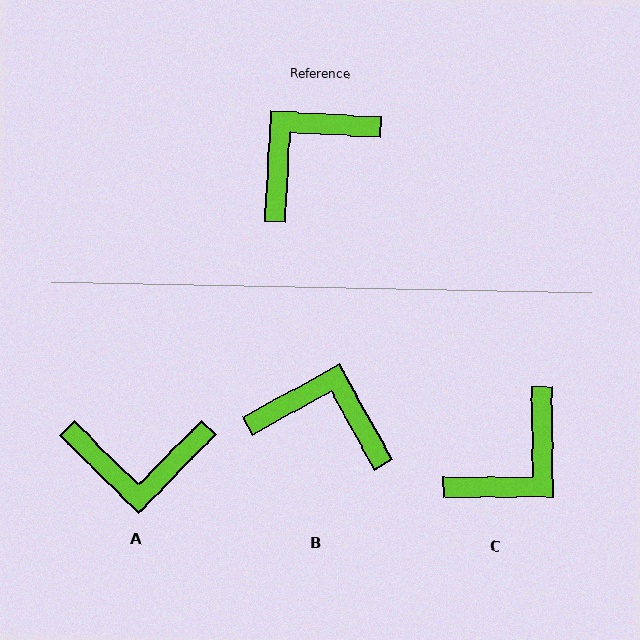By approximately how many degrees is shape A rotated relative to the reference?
Approximately 138 degrees counter-clockwise.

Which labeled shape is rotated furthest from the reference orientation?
C, about 176 degrees away.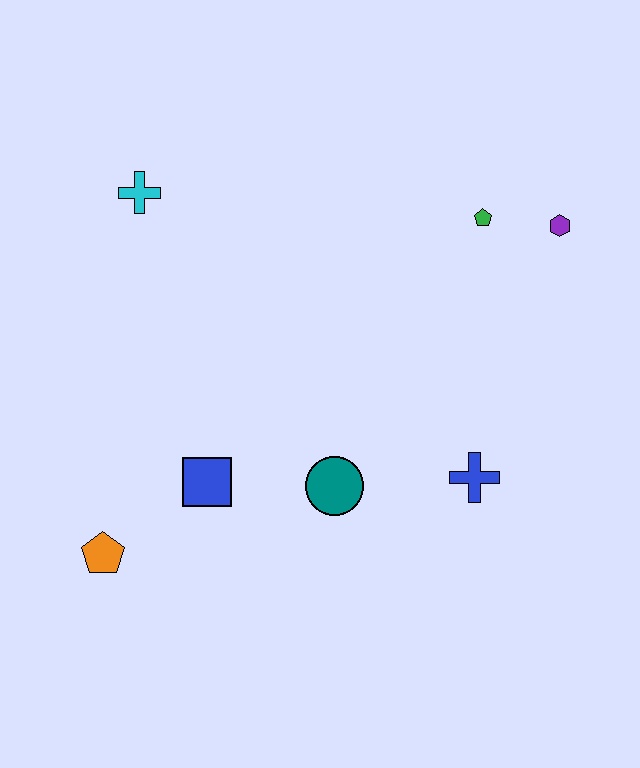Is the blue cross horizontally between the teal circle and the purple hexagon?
Yes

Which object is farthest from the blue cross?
The cyan cross is farthest from the blue cross.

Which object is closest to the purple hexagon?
The green pentagon is closest to the purple hexagon.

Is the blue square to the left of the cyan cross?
No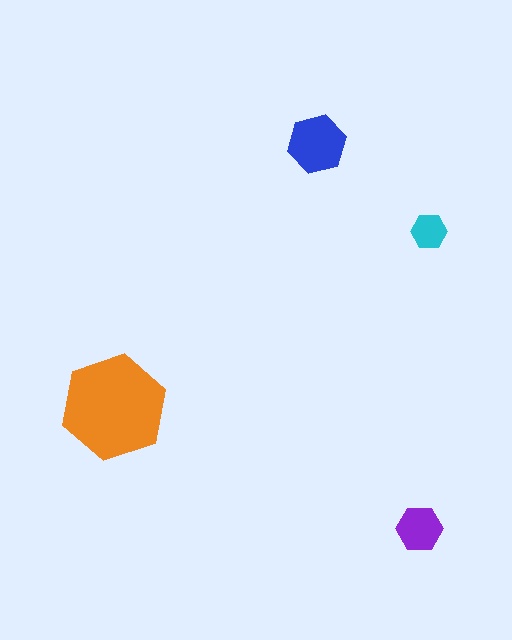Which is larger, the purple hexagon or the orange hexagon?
The orange one.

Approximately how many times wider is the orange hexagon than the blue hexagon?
About 2 times wider.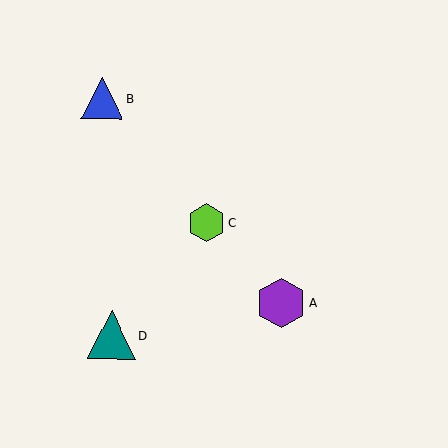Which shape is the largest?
The purple hexagon (labeled A) is the largest.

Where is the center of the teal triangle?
The center of the teal triangle is at (112, 335).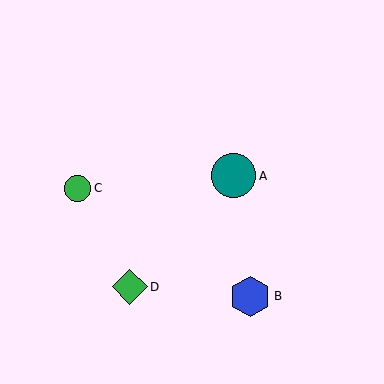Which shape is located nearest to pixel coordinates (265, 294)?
The blue hexagon (labeled B) at (250, 296) is nearest to that location.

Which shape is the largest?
The teal circle (labeled A) is the largest.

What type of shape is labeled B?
Shape B is a blue hexagon.